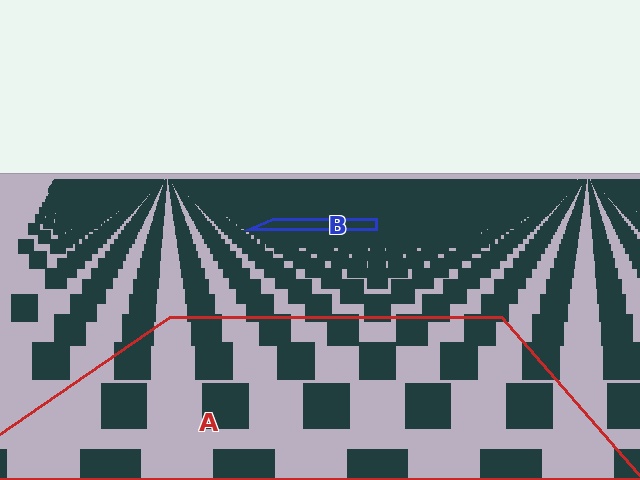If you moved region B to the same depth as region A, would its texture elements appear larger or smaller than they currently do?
They would appear larger. At a closer depth, the same texture elements are projected at a bigger on-screen size.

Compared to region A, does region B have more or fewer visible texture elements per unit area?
Region B has more texture elements per unit area — they are packed more densely because it is farther away.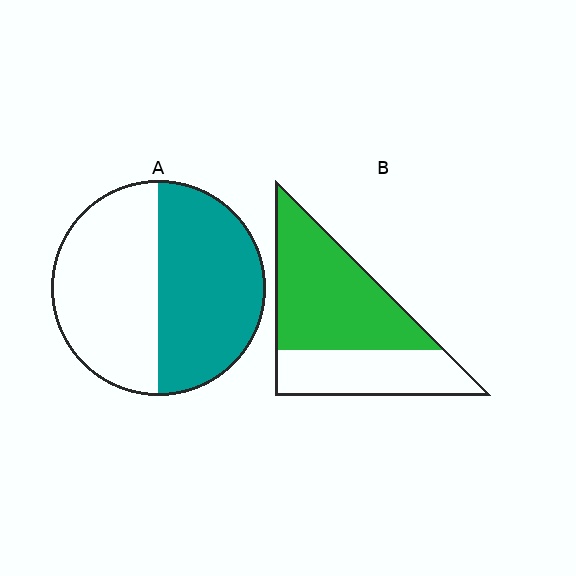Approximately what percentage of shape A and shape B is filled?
A is approximately 50% and B is approximately 60%.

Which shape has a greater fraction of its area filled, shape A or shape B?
Shape B.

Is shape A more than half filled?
Roughly half.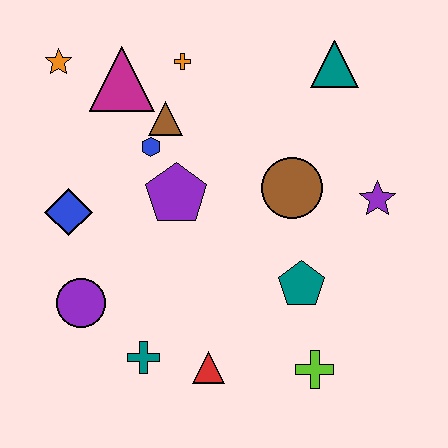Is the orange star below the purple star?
No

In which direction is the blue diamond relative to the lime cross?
The blue diamond is to the left of the lime cross.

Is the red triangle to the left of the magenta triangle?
No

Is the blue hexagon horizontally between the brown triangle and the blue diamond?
Yes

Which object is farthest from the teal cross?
The teal triangle is farthest from the teal cross.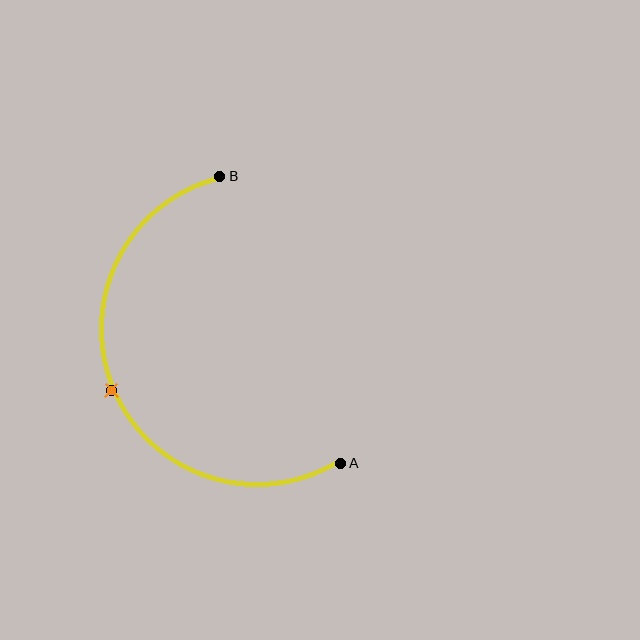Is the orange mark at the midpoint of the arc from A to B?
Yes. The orange mark lies on the arc at equal arc-length from both A and B — it is the arc midpoint.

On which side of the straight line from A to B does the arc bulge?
The arc bulges to the left of the straight line connecting A and B.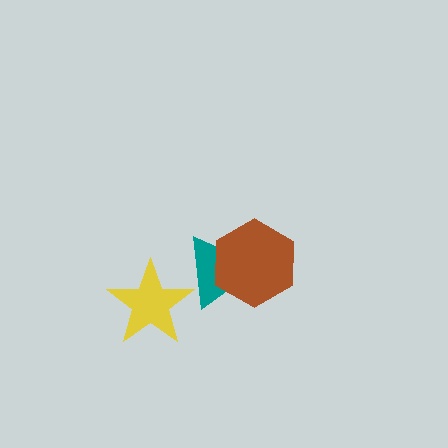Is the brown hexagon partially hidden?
No, no other shape covers it.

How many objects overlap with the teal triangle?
2 objects overlap with the teal triangle.